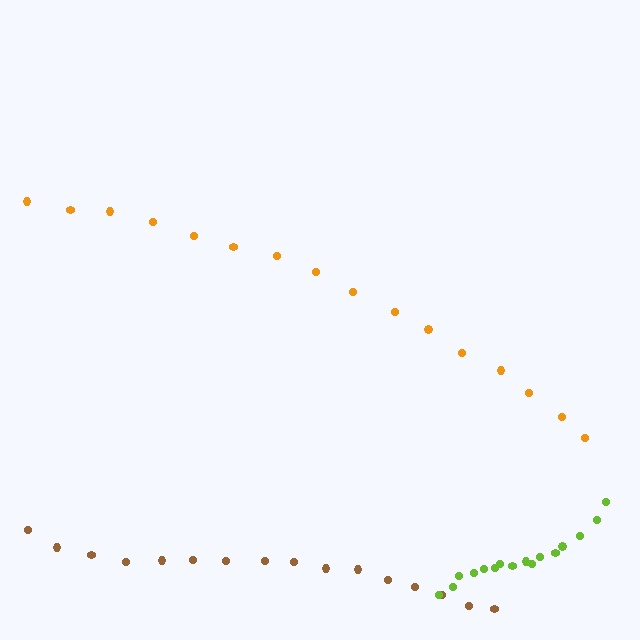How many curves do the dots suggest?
There are 3 distinct paths.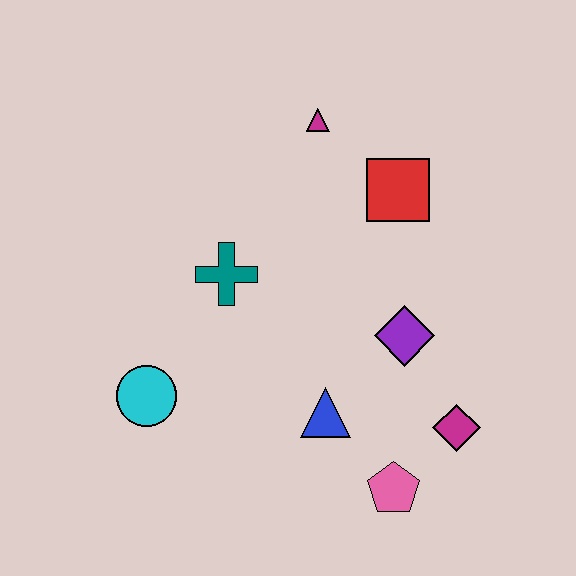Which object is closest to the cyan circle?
The teal cross is closest to the cyan circle.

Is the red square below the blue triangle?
No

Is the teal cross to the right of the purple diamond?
No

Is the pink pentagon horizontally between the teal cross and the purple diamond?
Yes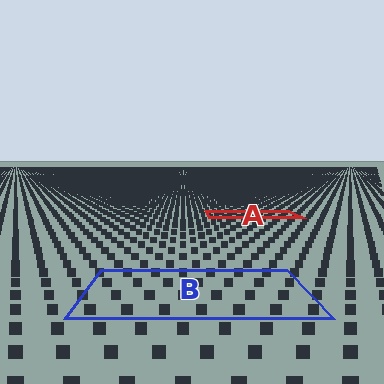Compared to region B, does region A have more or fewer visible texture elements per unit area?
Region A has more texture elements per unit area — they are packed more densely because it is farther away.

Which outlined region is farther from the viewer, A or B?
Region A is farther from the viewer — the texture elements inside it appear smaller and more densely packed.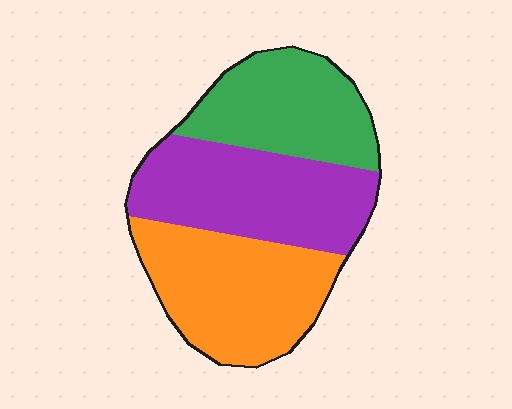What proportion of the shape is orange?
Orange takes up about three eighths (3/8) of the shape.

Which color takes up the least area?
Green, at roughly 30%.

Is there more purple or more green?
Purple.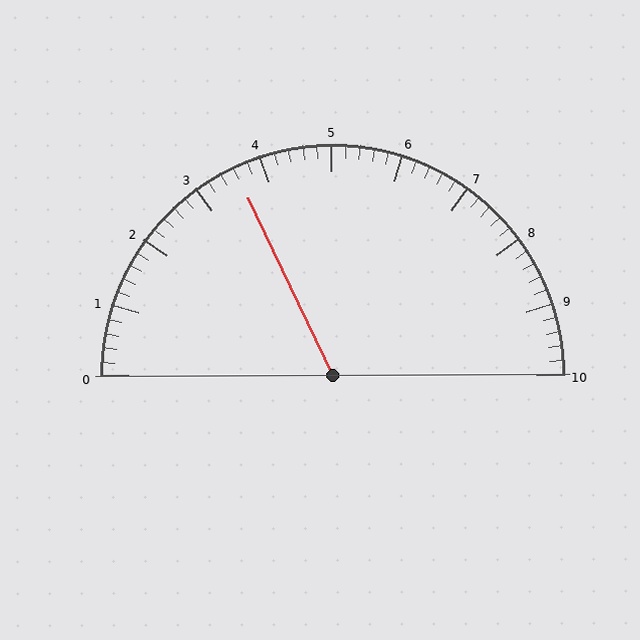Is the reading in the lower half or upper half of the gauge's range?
The reading is in the lower half of the range (0 to 10).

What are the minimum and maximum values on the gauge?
The gauge ranges from 0 to 10.